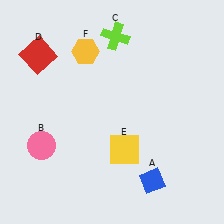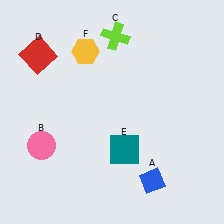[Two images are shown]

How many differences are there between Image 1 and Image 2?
There is 1 difference between the two images.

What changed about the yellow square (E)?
In Image 1, E is yellow. In Image 2, it changed to teal.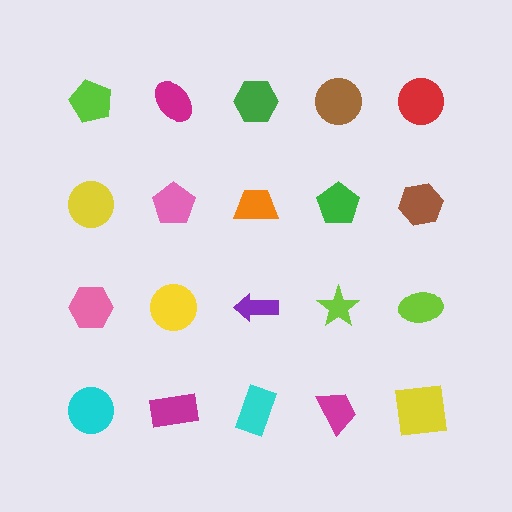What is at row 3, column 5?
A lime ellipse.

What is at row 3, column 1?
A pink hexagon.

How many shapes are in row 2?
5 shapes.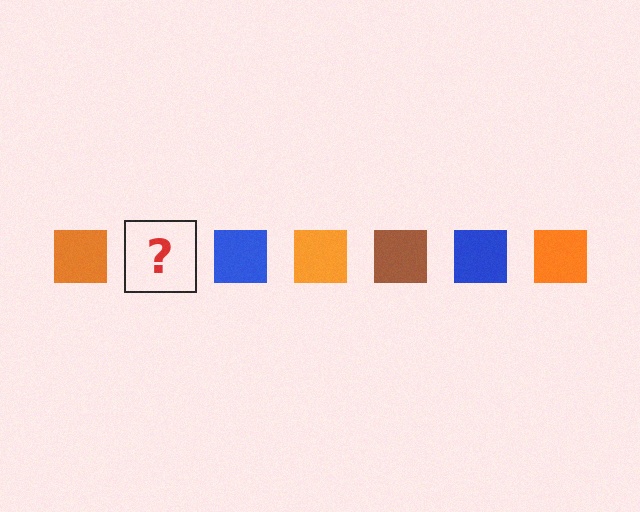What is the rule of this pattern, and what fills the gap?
The rule is that the pattern cycles through orange, brown, blue squares. The gap should be filled with a brown square.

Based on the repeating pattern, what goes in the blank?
The blank should be a brown square.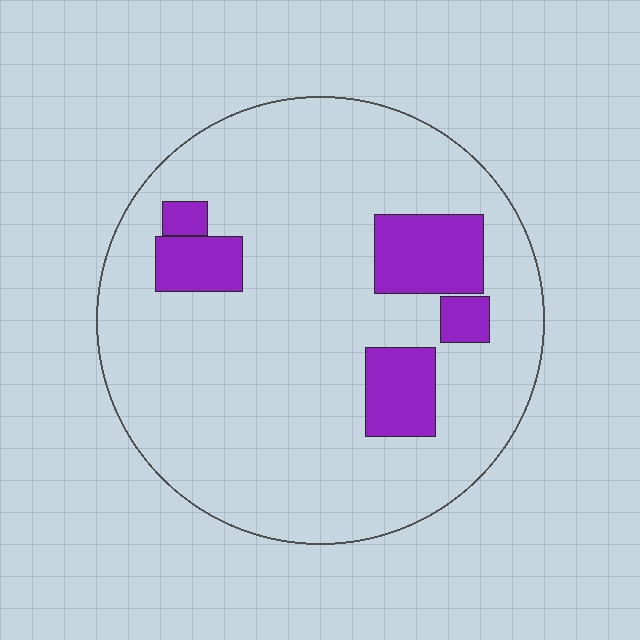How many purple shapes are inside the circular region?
5.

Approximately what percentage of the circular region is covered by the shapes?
Approximately 15%.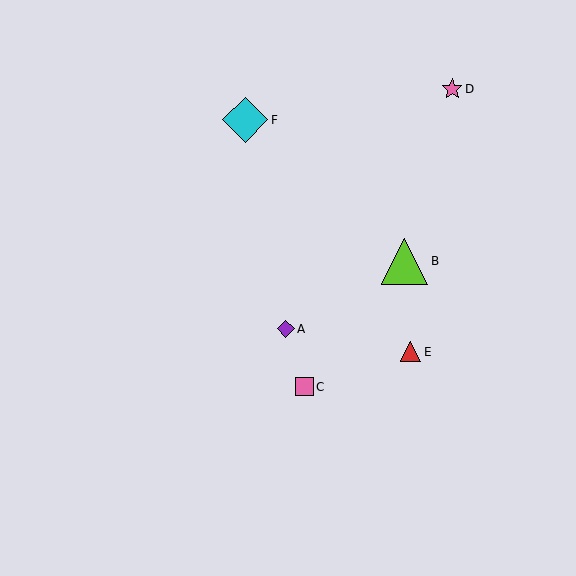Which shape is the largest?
The lime triangle (labeled B) is the largest.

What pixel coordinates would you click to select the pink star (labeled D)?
Click at (452, 89) to select the pink star D.